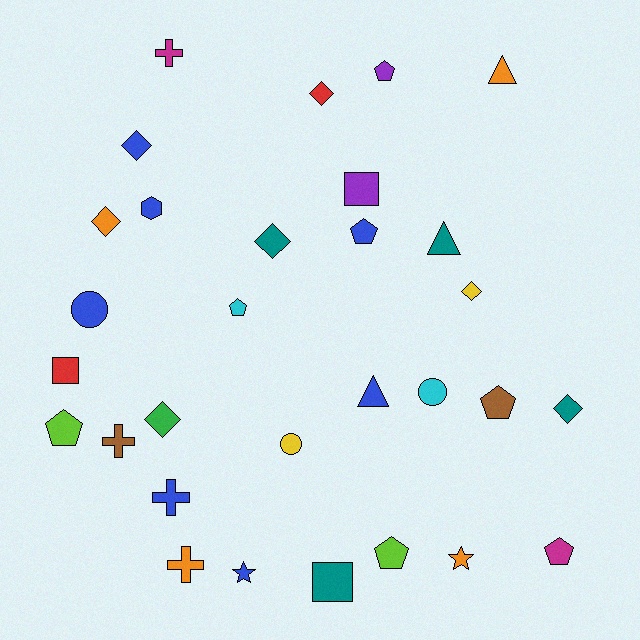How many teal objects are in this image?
There are 4 teal objects.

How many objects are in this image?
There are 30 objects.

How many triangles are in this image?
There are 3 triangles.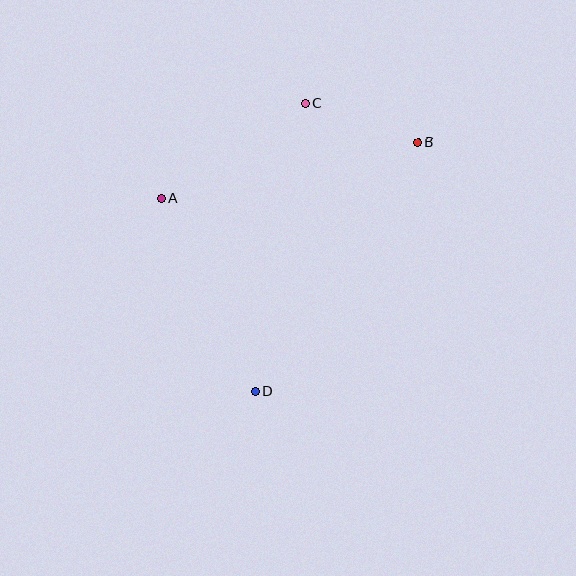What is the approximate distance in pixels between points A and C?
The distance between A and C is approximately 172 pixels.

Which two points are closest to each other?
Points B and C are closest to each other.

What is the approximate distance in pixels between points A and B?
The distance between A and B is approximately 262 pixels.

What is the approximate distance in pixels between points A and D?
The distance between A and D is approximately 215 pixels.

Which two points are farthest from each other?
Points B and D are farthest from each other.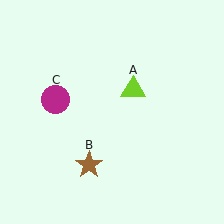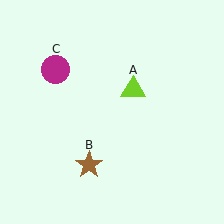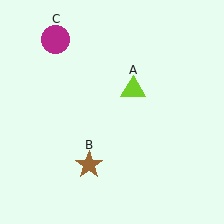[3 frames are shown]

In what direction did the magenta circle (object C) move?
The magenta circle (object C) moved up.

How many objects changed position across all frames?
1 object changed position: magenta circle (object C).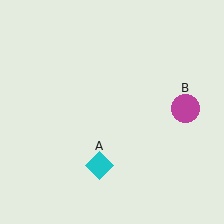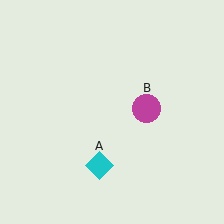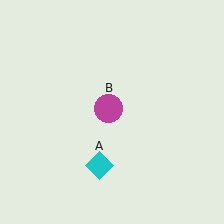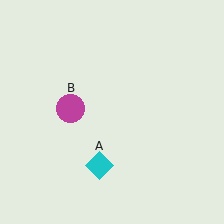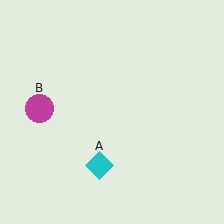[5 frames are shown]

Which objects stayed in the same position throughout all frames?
Cyan diamond (object A) remained stationary.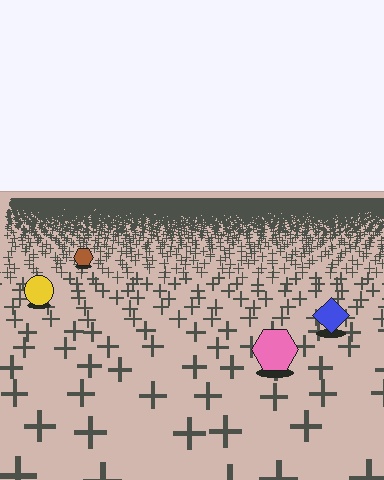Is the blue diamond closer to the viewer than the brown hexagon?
Yes. The blue diamond is closer — you can tell from the texture gradient: the ground texture is coarser near it.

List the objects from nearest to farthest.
From nearest to farthest: the pink hexagon, the blue diamond, the yellow circle, the brown hexagon.